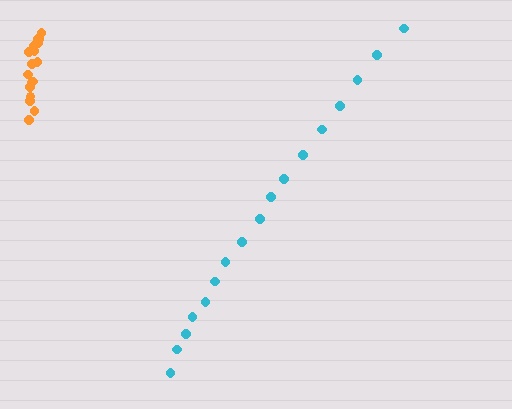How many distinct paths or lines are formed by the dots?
There are 2 distinct paths.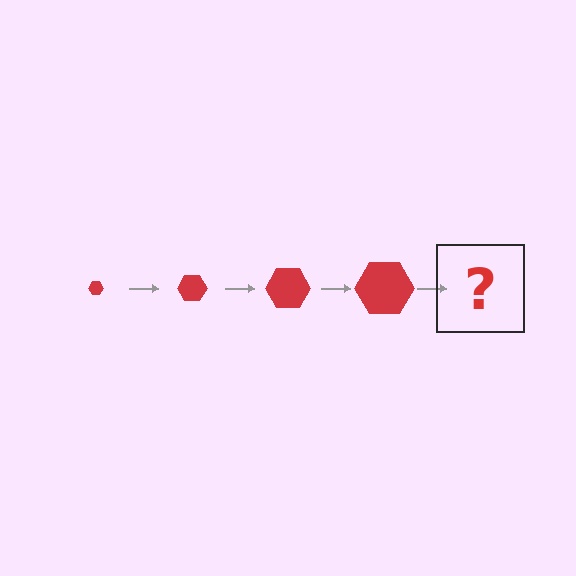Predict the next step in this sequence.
The next step is a red hexagon, larger than the previous one.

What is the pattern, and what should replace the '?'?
The pattern is that the hexagon gets progressively larger each step. The '?' should be a red hexagon, larger than the previous one.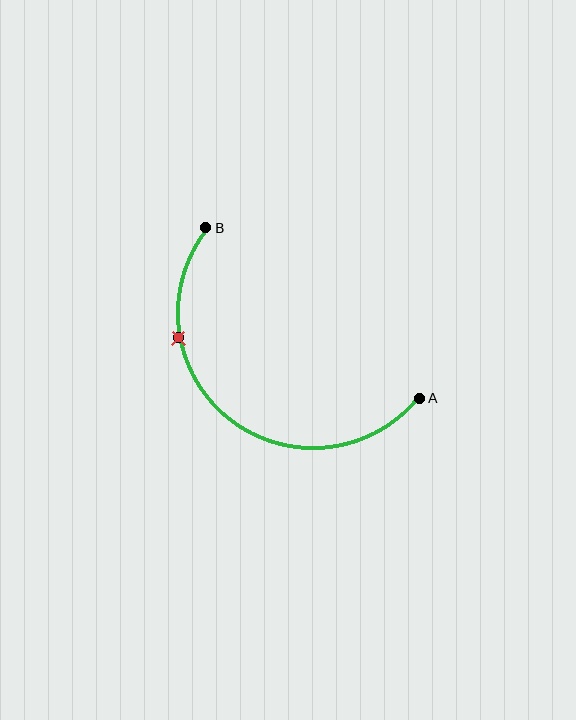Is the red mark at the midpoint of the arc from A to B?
No. The red mark lies on the arc but is closer to endpoint B. The arc midpoint would be at the point on the curve equidistant along the arc from both A and B.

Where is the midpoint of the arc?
The arc midpoint is the point on the curve farthest from the straight line joining A and B. It sits below and to the left of that line.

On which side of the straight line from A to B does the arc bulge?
The arc bulges below and to the left of the straight line connecting A and B.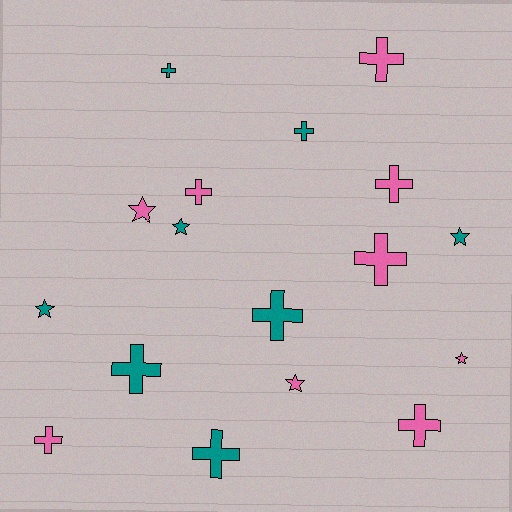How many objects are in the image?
There are 17 objects.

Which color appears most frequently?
Pink, with 9 objects.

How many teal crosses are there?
There are 5 teal crosses.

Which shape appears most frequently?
Cross, with 11 objects.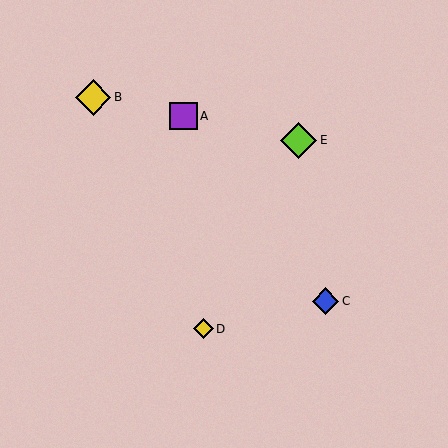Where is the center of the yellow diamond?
The center of the yellow diamond is at (93, 97).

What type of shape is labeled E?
Shape E is a lime diamond.